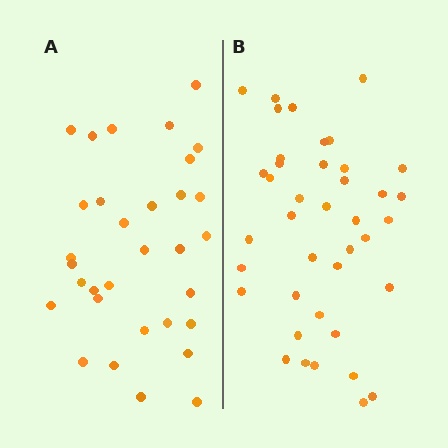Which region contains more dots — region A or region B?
Region B (the right region) has more dots.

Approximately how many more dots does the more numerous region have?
Region B has roughly 8 or so more dots than region A.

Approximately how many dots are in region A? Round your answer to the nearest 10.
About 30 dots. (The exact count is 32, which rounds to 30.)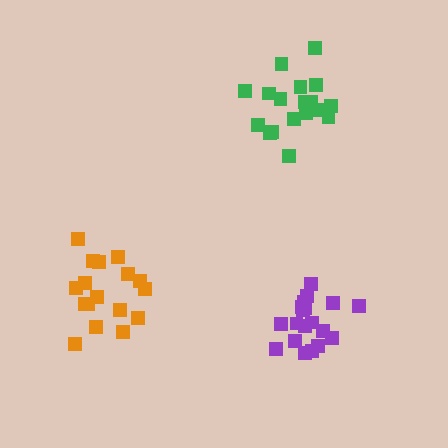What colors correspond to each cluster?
The clusters are colored: purple, green, orange.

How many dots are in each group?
Group 1: 19 dots, Group 2: 18 dots, Group 3: 17 dots (54 total).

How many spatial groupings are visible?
There are 3 spatial groupings.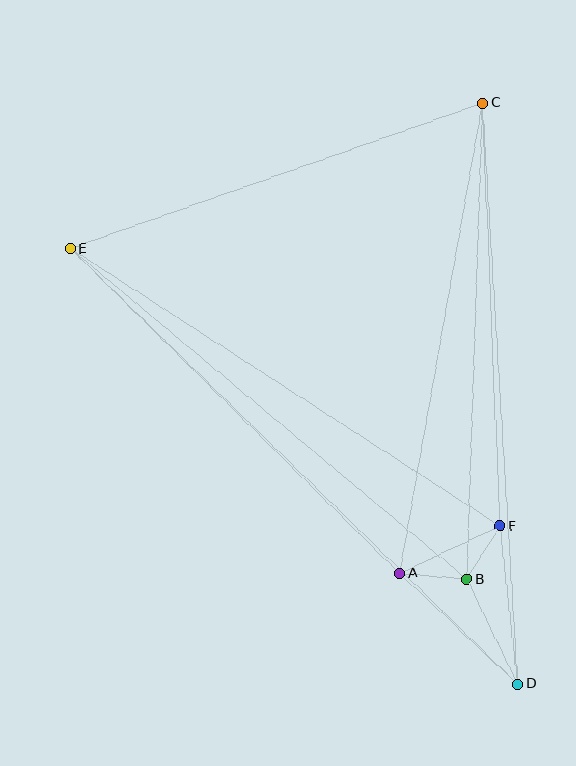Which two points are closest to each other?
Points B and F are closest to each other.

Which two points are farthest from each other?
Points D and E are farthest from each other.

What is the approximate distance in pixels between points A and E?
The distance between A and E is approximately 463 pixels.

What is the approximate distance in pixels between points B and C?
The distance between B and C is approximately 477 pixels.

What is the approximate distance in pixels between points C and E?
The distance between C and E is approximately 438 pixels.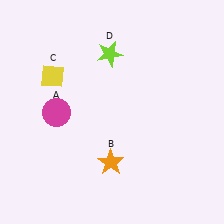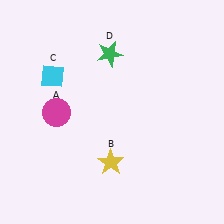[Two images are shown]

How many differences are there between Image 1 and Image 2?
There are 3 differences between the two images.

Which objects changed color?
B changed from orange to yellow. C changed from yellow to cyan. D changed from lime to green.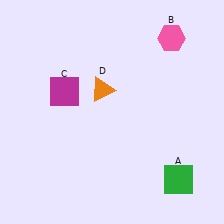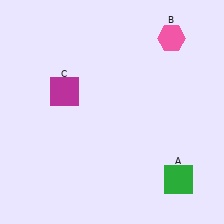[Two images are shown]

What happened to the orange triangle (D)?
The orange triangle (D) was removed in Image 2. It was in the top-left area of Image 1.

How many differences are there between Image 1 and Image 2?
There is 1 difference between the two images.